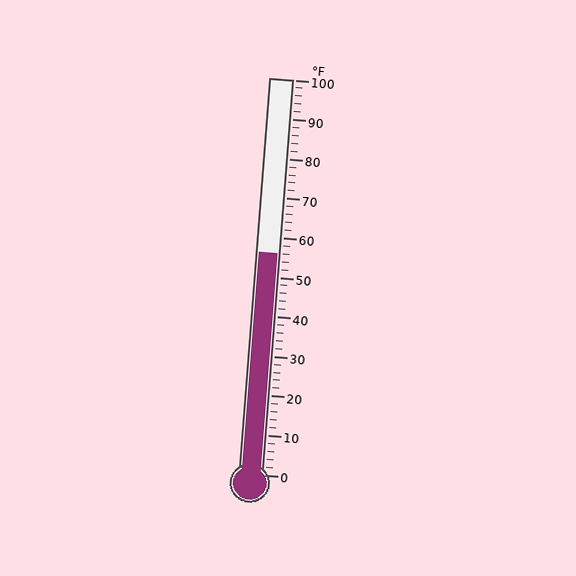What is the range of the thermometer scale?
The thermometer scale ranges from 0°F to 100°F.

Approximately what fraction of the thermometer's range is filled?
The thermometer is filled to approximately 55% of its range.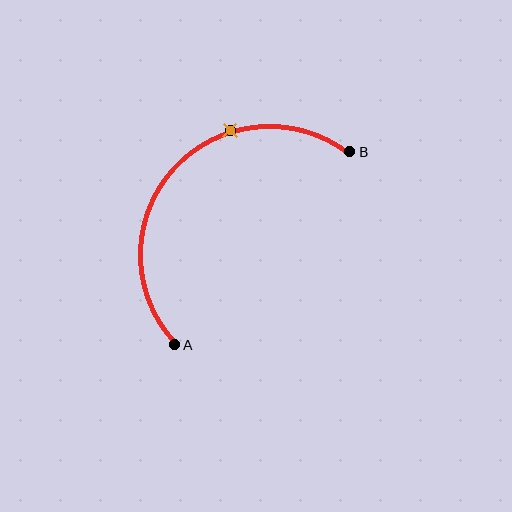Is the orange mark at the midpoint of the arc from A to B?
No. The orange mark lies on the arc but is closer to endpoint B. The arc midpoint would be at the point on the curve equidistant along the arc from both A and B.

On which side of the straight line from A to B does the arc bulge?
The arc bulges above and to the left of the straight line connecting A and B.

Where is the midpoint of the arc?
The arc midpoint is the point on the curve farthest from the straight line joining A and B. It sits above and to the left of that line.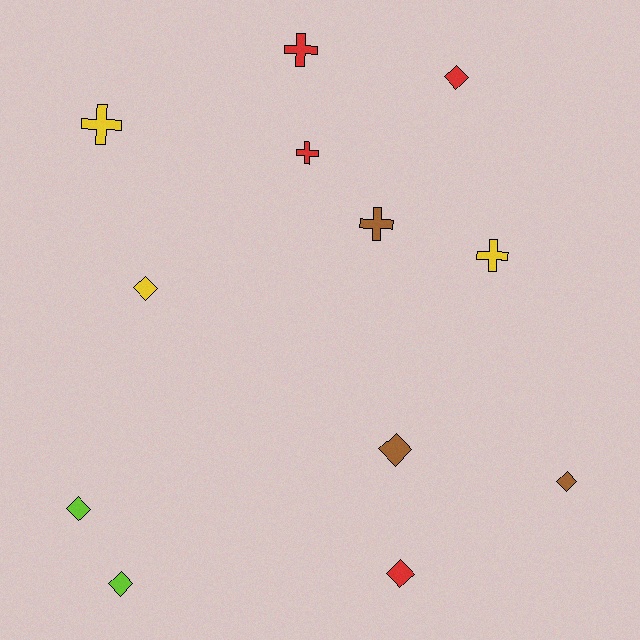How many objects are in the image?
There are 12 objects.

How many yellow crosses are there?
There are 2 yellow crosses.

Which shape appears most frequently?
Diamond, with 7 objects.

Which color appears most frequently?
Red, with 4 objects.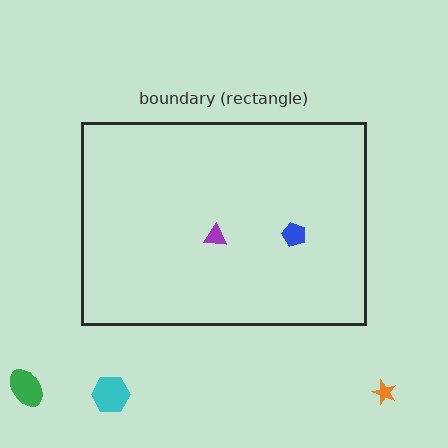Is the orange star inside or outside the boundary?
Outside.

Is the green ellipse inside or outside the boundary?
Outside.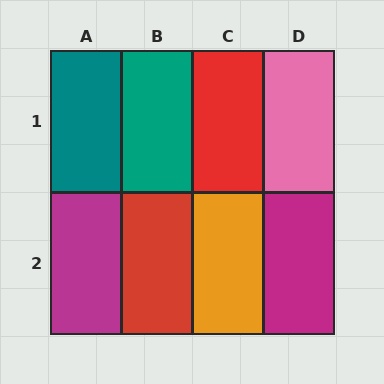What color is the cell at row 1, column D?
Pink.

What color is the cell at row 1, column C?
Red.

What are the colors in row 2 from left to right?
Magenta, red, orange, magenta.